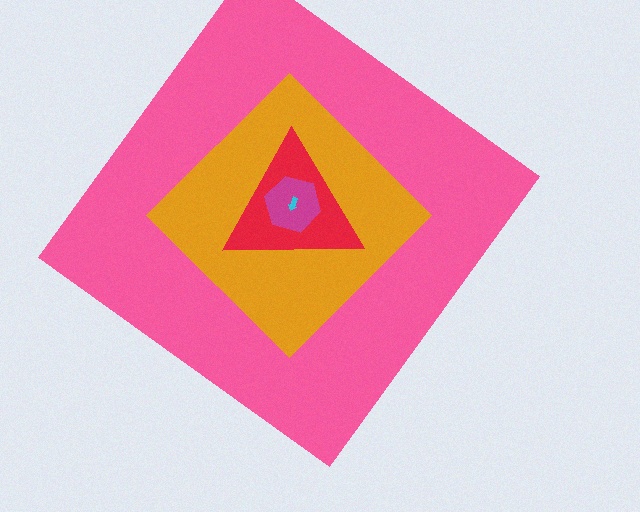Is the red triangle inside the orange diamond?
Yes.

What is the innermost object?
The cyan arrow.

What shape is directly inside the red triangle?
The magenta hexagon.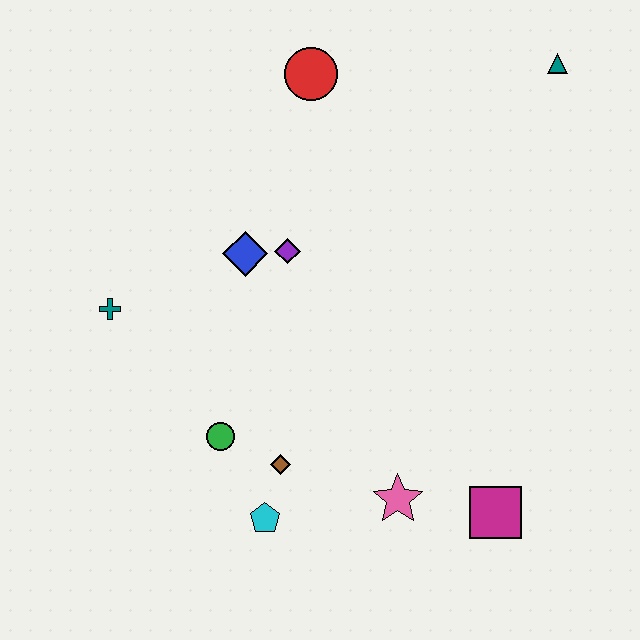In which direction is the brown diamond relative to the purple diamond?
The brown diamond is below the purple diamond.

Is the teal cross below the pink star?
No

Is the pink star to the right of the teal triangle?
No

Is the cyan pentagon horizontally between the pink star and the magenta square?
No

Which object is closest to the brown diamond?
The cyan pentagon is closest to the brown diamond.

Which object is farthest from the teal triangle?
The cyan pentagon is farthest from the teal triangle.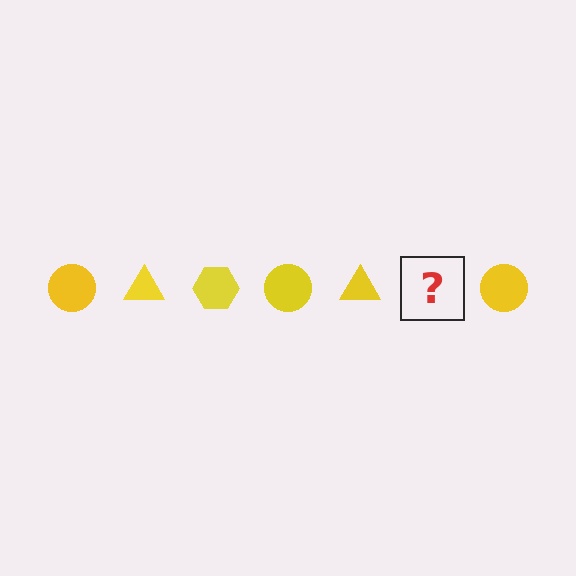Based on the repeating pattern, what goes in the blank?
The blank should be a yellow hexagon.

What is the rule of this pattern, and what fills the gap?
The rule is that the pattern cycles through circle, triangle, hexagon shapes in yellow. The gap should be filled with a yellow hexagon.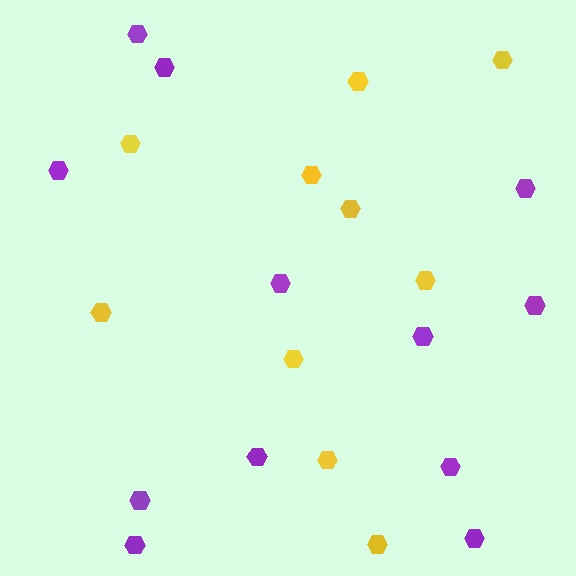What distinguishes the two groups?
There are 2 groups: one group of purple hexagons (12) and one group of yellow hexagons (10).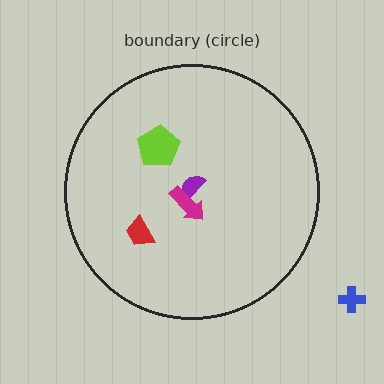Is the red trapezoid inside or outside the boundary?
Inside.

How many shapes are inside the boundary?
4 inside, 1 outside.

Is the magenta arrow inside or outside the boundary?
Inside.